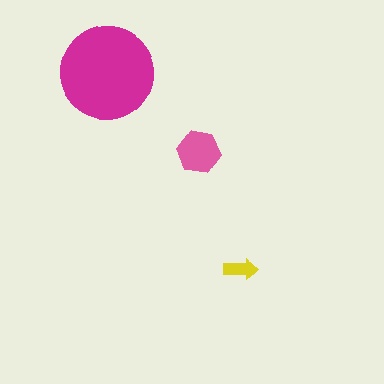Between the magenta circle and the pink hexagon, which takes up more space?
The magenta circle.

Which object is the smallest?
The yellow arrow.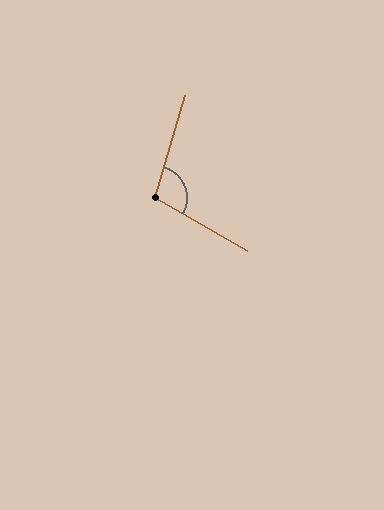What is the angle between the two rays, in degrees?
Approximately 103 degrees.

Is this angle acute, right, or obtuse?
It is obtuse.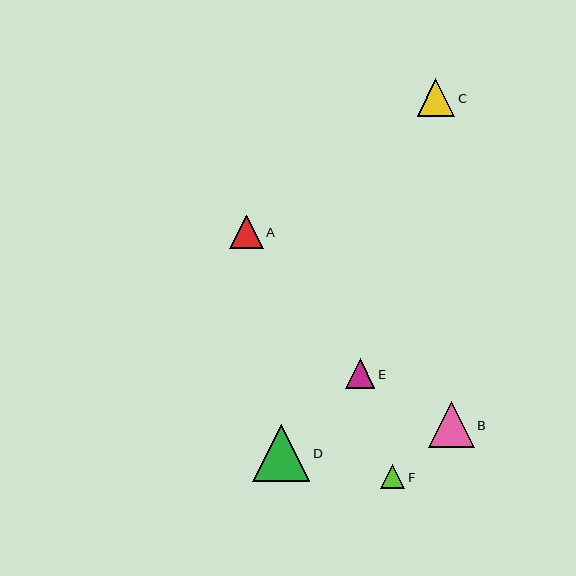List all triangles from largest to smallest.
From largest to smallest: D, B, C, A, E, F.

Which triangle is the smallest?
Triangle F is the smallest with a size of approximately 24 pixels.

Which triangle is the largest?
Triangle D is the largest with a size of approximately 57 pixels.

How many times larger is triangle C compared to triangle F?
Triangle C is approximately 1.6 times the size of triangle F.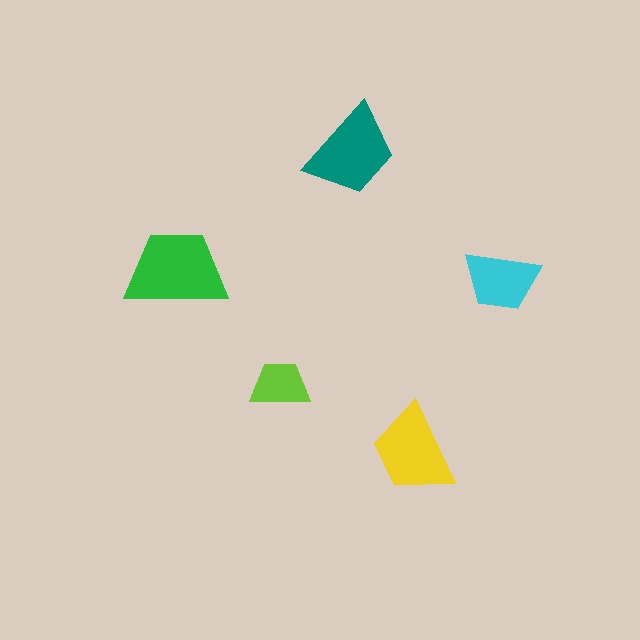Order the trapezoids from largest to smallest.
the green one, the teal one, the yellow one, the cyan one, the lime one.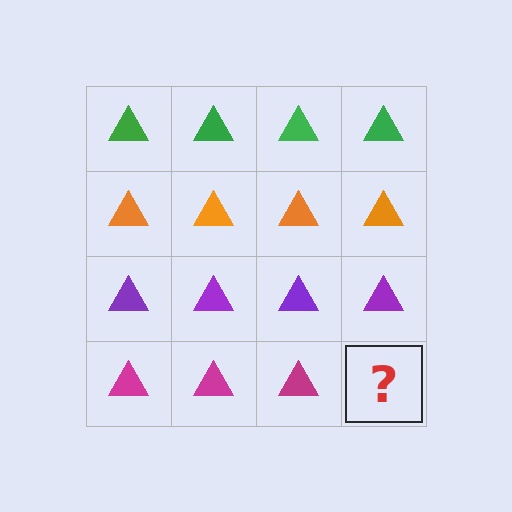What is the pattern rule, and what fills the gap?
The rule is that each row has a consistent color. The gap should be filled with a magenta triangle.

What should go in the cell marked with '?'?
The missing cell should contain a magenta triangle.